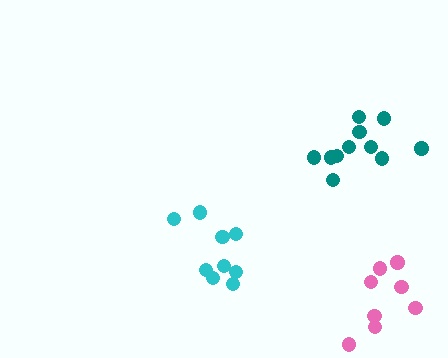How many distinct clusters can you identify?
There are 3 distinct clusters.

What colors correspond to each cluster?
The clusters are colored: pink, cyan, teal.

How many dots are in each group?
Group 1: 9 dots, Group 2: 9 dots, Group 3: 11 dots (29 total).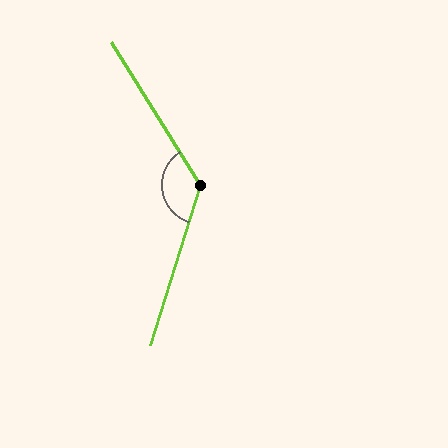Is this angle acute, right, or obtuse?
It is obtuse.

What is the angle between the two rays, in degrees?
Approximately 130 degrees.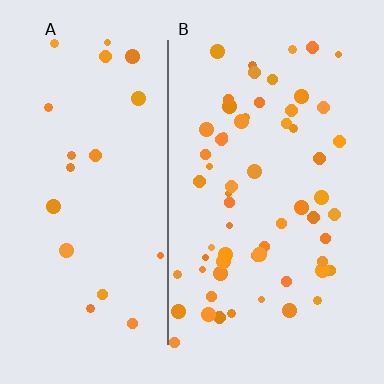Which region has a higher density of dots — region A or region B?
B (the right).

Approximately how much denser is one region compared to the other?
Approximately 2.8× — region B over region A.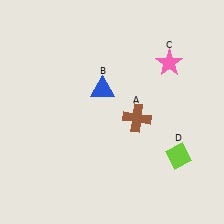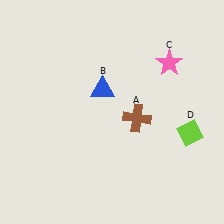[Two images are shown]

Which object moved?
The lime diamond (D) moved up.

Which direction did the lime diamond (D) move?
The lime diamond (D) moved up.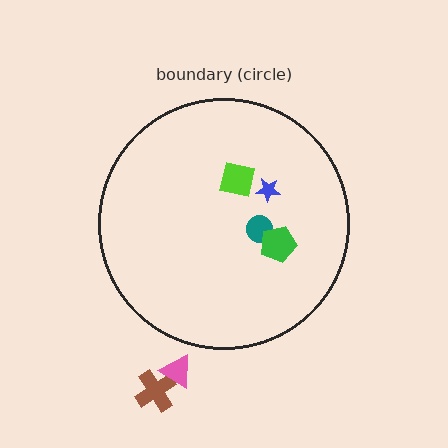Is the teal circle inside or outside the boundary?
Inside.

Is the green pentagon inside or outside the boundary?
Inside.